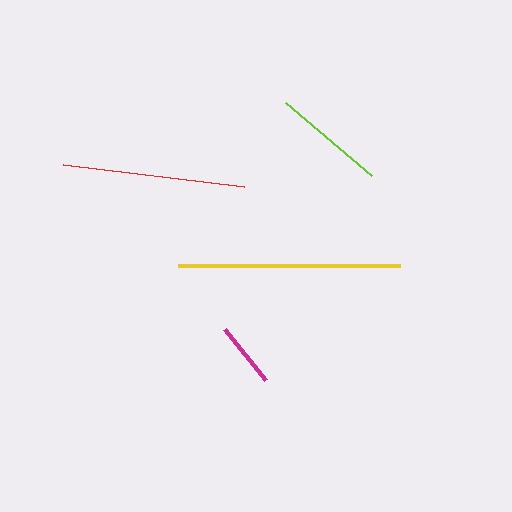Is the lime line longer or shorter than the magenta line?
The lime line is longer than the magenta line.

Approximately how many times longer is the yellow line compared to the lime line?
The yellow line is approximately 2.0 times the length of the lime line.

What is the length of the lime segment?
The lime segment is approximately 113 pixels long.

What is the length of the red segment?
The red segment is approximately 182 pixels long.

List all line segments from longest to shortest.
From longest to shortest: yellow, red, lime, magenta.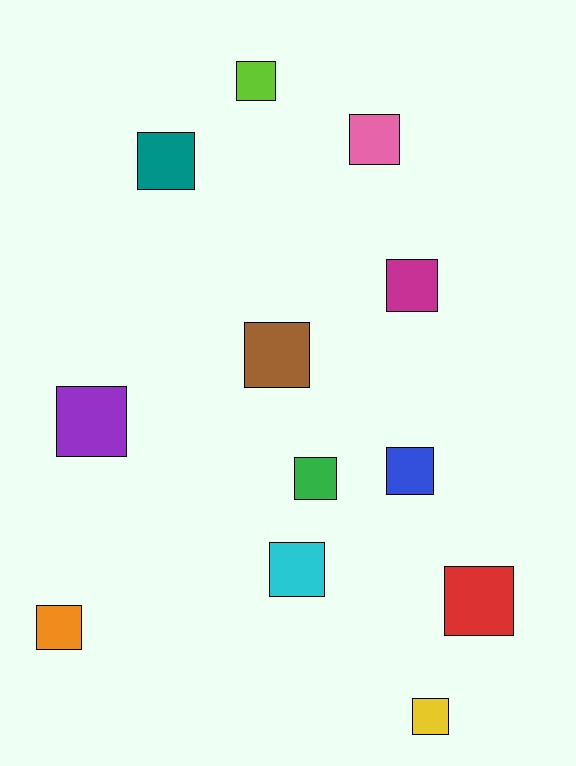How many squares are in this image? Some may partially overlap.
There are 12 squares.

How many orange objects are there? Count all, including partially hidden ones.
There is 1 orange object.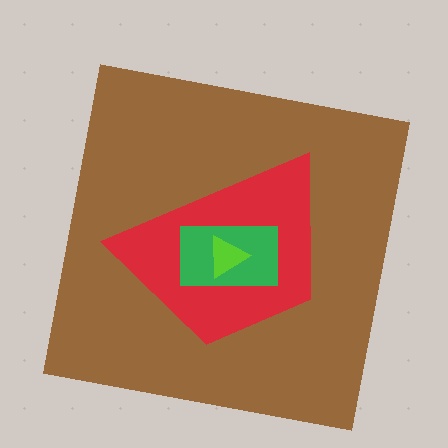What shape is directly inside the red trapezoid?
The green rectangle.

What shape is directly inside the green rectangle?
The lime triangle.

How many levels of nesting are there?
4.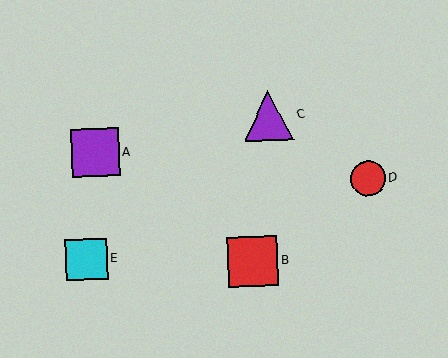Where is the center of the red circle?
The center of the red circle is at (368, 179).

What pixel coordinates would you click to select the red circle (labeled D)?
Click at (368, 179) to select the red circle D.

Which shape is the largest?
The red square (labeled B) is the largest.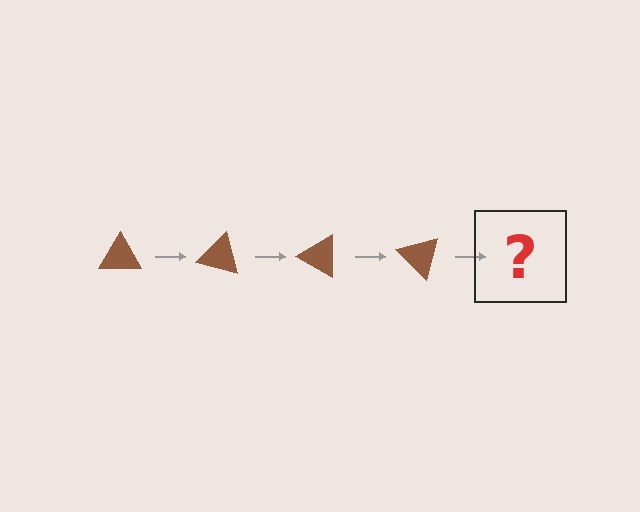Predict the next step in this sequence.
The next step is a brown triangle rotated 60 degrees.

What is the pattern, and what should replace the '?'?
The pattern is that the triangle rotates 15 degrees each step. The '?' should be a brown triangle rotated 60 degrees.